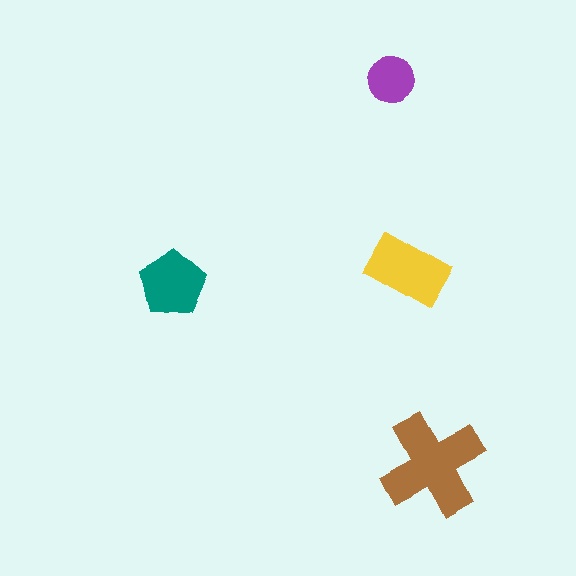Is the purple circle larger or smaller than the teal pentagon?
Smaller.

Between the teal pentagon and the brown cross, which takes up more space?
The brown cross.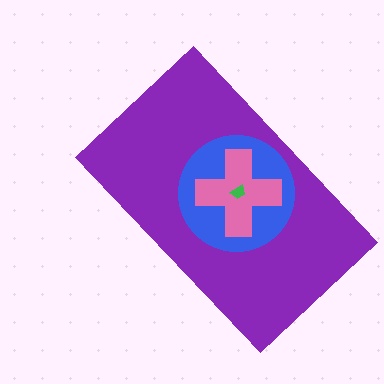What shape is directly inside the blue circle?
The pink cross.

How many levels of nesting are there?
4.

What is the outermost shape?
The purple rectangle.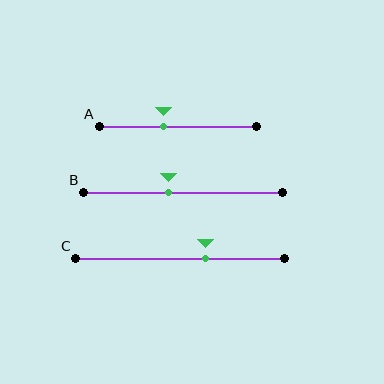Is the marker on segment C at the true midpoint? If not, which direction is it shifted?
No, the marker on segment C is shifted to the right by about 12% of the segment length.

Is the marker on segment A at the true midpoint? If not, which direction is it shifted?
No, the marker on segment A is shifted to the left by about 9% of the segment length.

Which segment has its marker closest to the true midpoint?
Segment B has its marker closest to the true midpoint.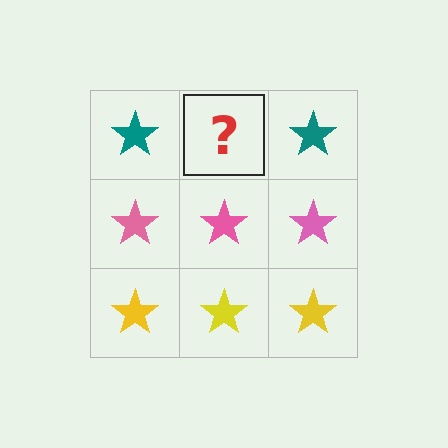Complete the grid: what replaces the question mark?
The question mark should be replaced with a teal star.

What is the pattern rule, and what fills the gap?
The rule is that each row has a consistent color. The gap should be filled with a teal star.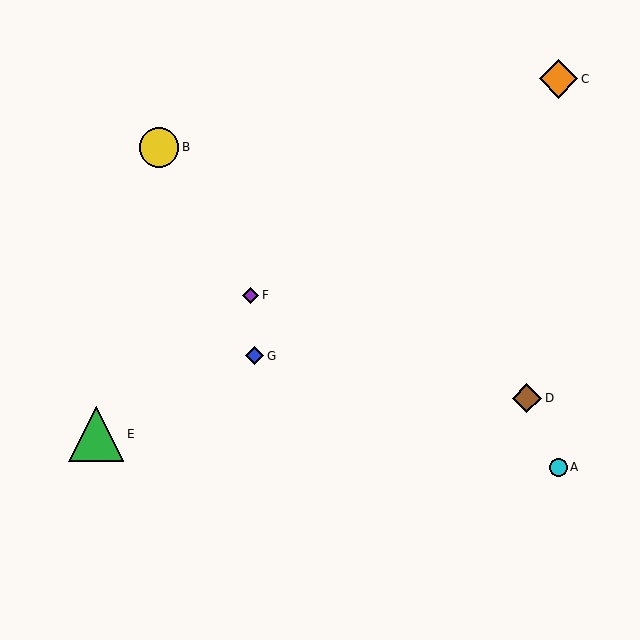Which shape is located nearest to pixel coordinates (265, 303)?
The purple diamond (labeled F) at (251, 295) is nearest to that location.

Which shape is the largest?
The green triangle (labeled E) is the largest.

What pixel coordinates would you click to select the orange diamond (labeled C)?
Click at (559, 79) to select the orange diamond C.